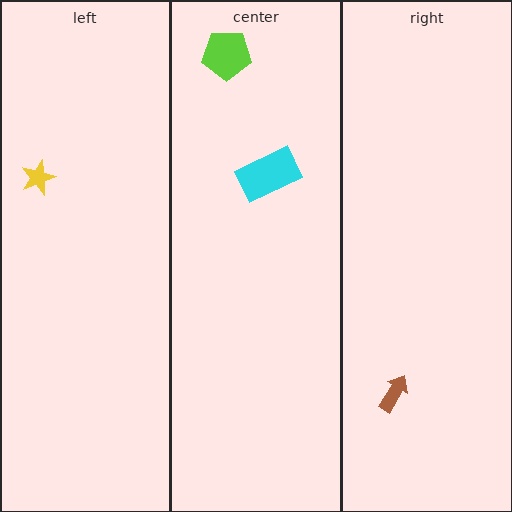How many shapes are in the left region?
1.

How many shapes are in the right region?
1.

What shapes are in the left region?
The yellow star.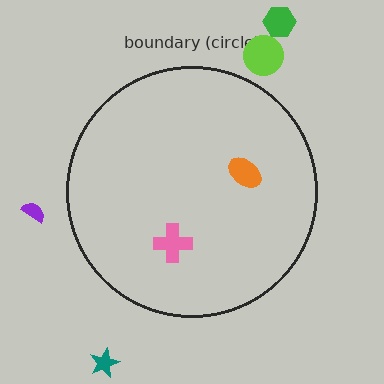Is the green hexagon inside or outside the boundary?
Outside.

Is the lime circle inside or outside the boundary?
Outside.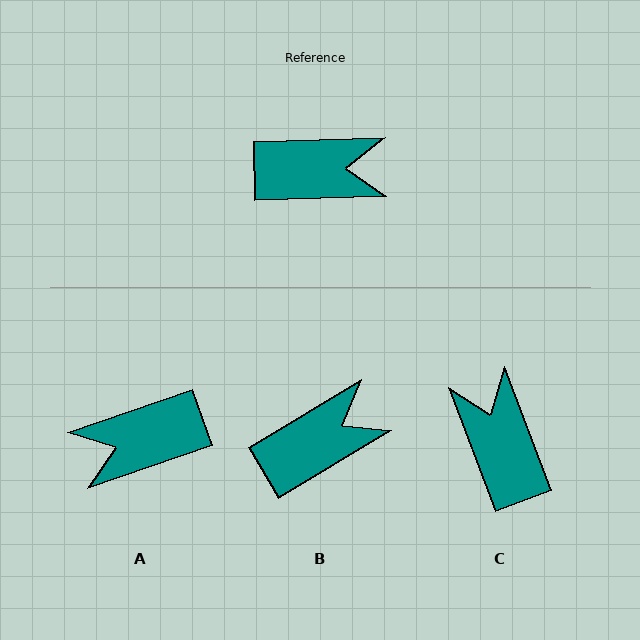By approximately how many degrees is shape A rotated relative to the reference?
Approximately 163 degrees clockwise.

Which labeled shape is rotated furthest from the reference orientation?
A, about 163 degrees away.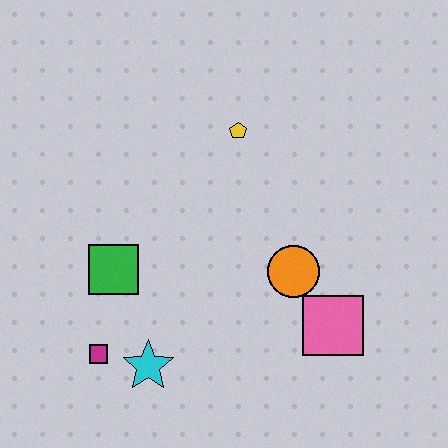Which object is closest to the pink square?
The orange circle is closest to the pink square.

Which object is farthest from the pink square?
The magenta square is farthest from the pink square.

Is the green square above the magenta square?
Yes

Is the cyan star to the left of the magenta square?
No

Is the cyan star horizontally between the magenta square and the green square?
No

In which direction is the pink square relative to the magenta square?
The pink square is to the right of the magenta square.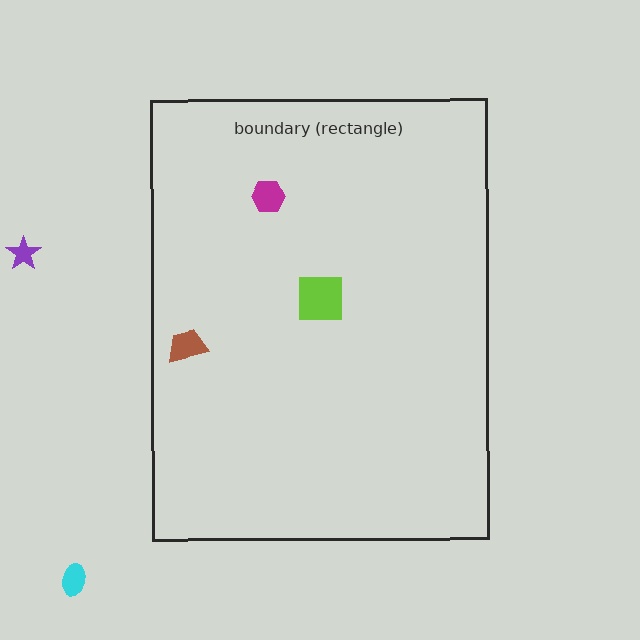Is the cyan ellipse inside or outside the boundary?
Outside.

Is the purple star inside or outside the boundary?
Outside.